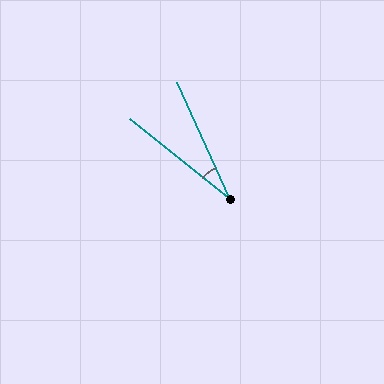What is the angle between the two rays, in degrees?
Approximately 27 degrees.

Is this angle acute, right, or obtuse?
It is acute.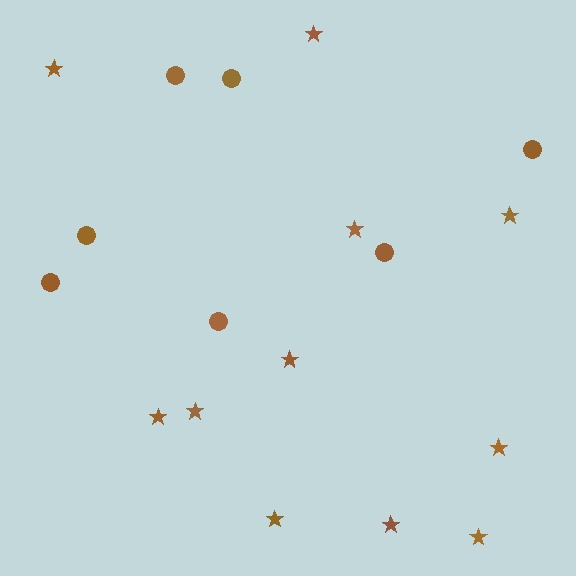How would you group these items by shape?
There are 2 groups: one group of stars (11) and one group of circles (7).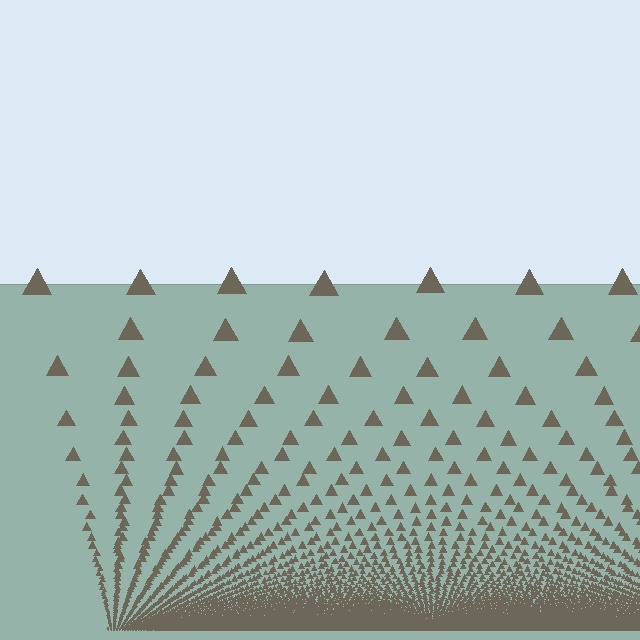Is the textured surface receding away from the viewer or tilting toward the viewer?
The surface appears to tilt toward the viewer. Texture elements get larger and sparser toward the top.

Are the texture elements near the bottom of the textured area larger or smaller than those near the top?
Smaller. The gradient is inverted — elements near the bottom are smaller and denser.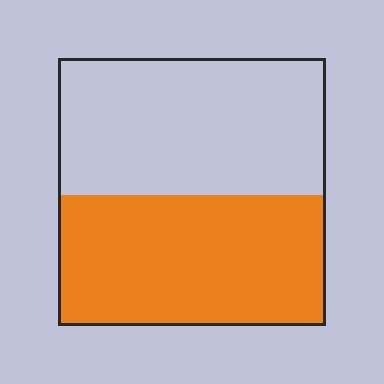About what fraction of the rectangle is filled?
About one half (1/2).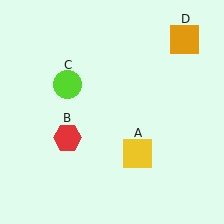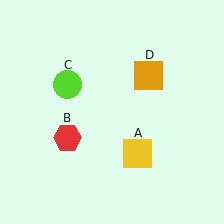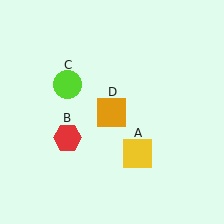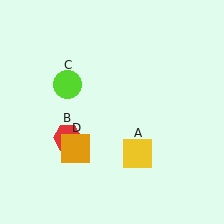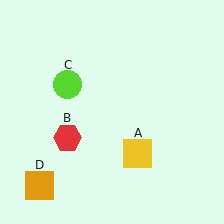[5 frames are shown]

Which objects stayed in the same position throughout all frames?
Yellow square (object A) and red hexagon (object B) and lime circle (object C) remained stationary.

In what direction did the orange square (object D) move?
The orange square (object D) moved down and to the left.